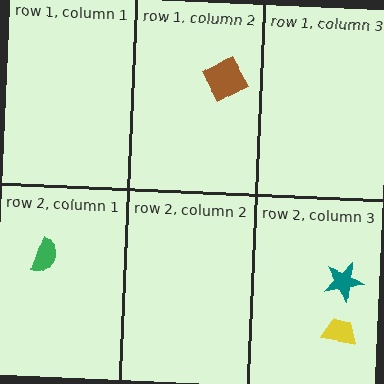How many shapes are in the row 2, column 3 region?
2.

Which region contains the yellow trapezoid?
The row 2, column 3 region.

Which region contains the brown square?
The row 1, column 2 region.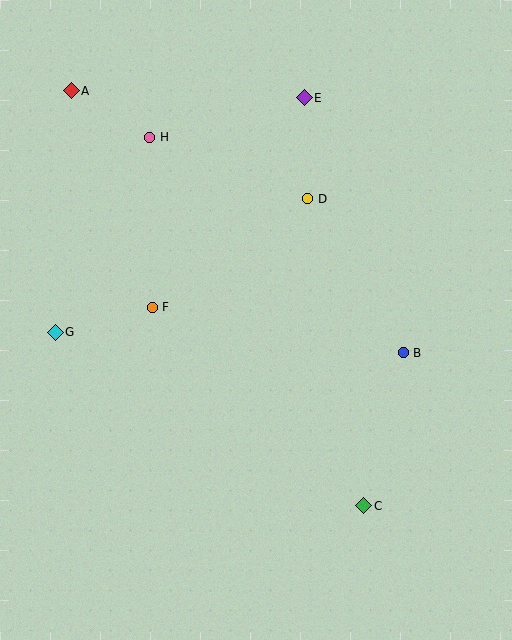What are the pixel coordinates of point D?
Point D is at (308, 199).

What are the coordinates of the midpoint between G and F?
The midpoint between G and F is at (104, 320).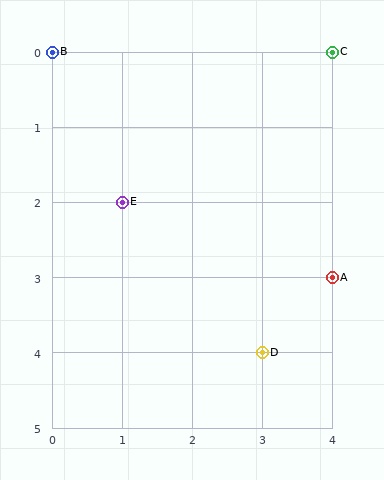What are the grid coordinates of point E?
Point E is at grid coordinates (1, 2).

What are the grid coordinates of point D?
Point D is at grid coordinates (3, 4).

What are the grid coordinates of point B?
Point B is at grid coordinates (0, 0).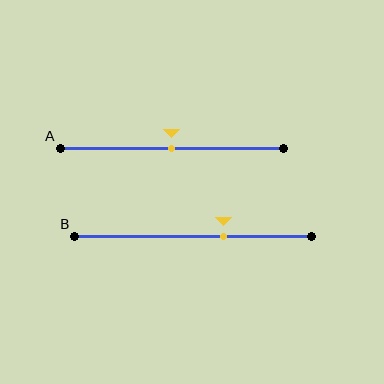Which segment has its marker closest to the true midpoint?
Segment A has its marker closest to the true midpoint.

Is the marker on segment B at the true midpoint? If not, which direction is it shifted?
No, the marker on segment B is shifted to the right by about 13% of the segment length.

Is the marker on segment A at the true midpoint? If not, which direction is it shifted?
Yes, the marker on segment A is at the true midpoint.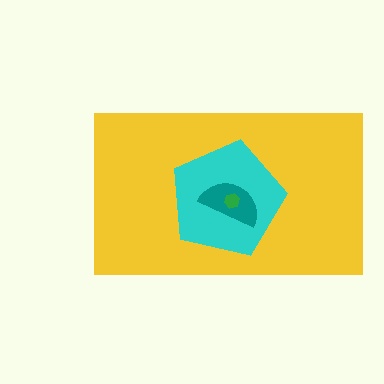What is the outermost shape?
The yellow rectangle.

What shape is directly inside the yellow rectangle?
The cyan pentagon.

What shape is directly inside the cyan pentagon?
The teal semicircle.